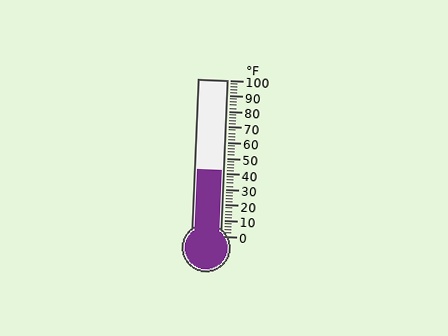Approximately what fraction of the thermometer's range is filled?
The thermometer is filled to approximately 40% of its range.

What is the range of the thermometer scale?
The thermometer scale ranges from 0°F to 100°F.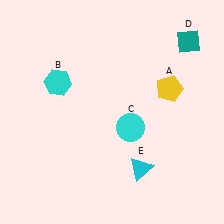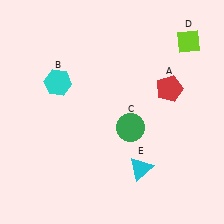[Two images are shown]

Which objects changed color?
A changed from yellow to red. C changed from cyan to green. D changed from teal to lime.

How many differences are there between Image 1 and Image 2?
There are 3 differences between the two images.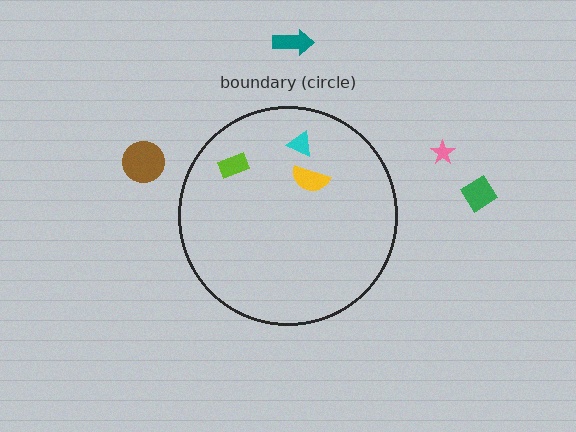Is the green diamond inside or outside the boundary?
Outside.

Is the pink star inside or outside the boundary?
Outside.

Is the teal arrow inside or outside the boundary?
Outside.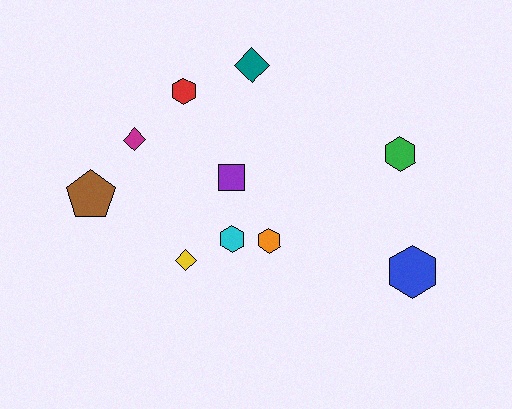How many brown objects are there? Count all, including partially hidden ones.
There is 1 brown object.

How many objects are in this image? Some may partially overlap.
There are 10 objects.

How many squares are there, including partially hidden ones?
There is 1 square.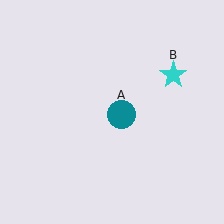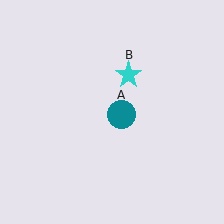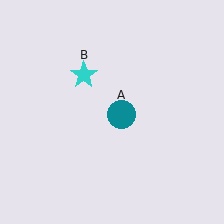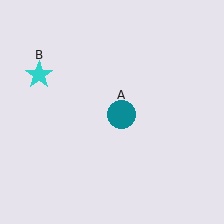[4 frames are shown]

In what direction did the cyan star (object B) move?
The cyan star (object B) moved left.